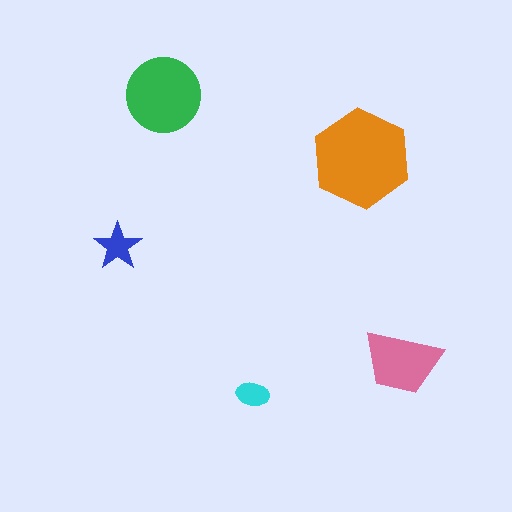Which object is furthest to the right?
The pink trapezoid is rightmost.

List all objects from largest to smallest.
The orange hexagon, the green circle, the pink trapezoid, the blue star, the cyan ellipse.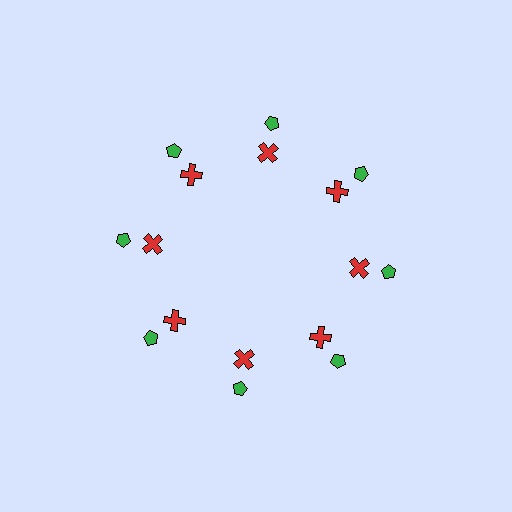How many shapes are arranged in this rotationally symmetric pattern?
There are 16 shapes, arranged in 8 groups of 2.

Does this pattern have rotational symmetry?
Yes, this pattern has 8-fold rotational symmetry. It looks the same after rotating 45 degrees around the center.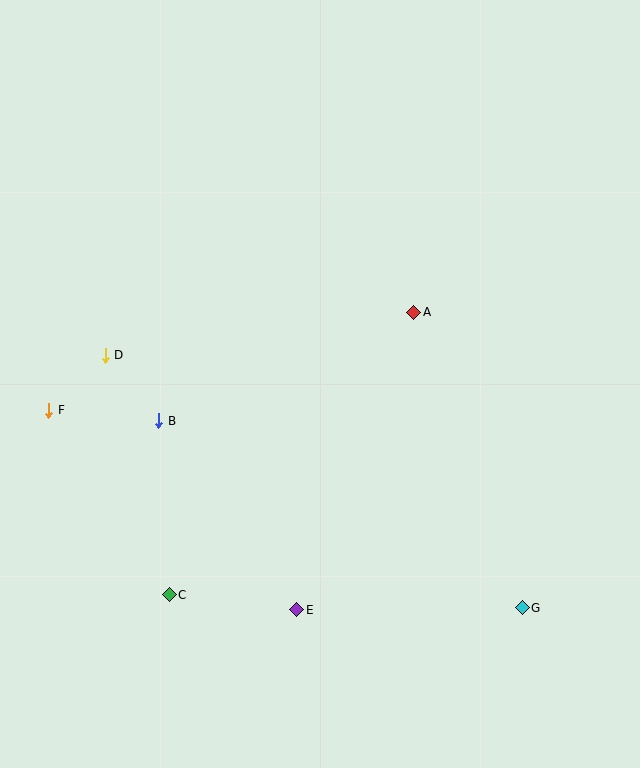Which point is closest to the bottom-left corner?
Point C is closest to the bottom-left corner.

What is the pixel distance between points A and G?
The distance between A and G is 315 pixels.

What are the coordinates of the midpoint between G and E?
The midpoint between G and E is at (410, 609).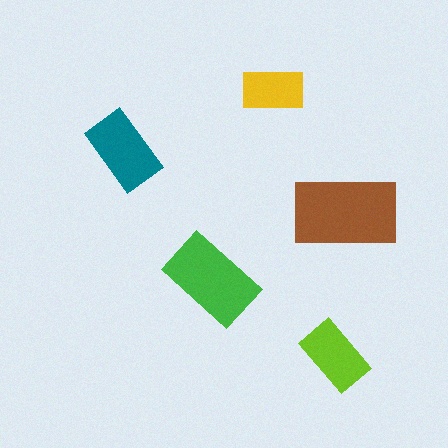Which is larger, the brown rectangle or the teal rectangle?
The brown one.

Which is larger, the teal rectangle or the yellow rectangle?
The teal one.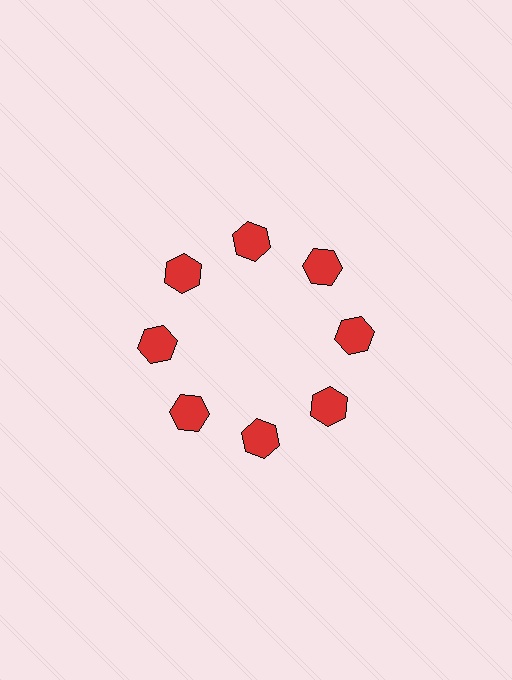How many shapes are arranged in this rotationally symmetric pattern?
There are 8 shapes, arranged in 8 groups of 1.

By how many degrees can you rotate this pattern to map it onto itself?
The pattern maps onto itself every 45 degrees of rotation.